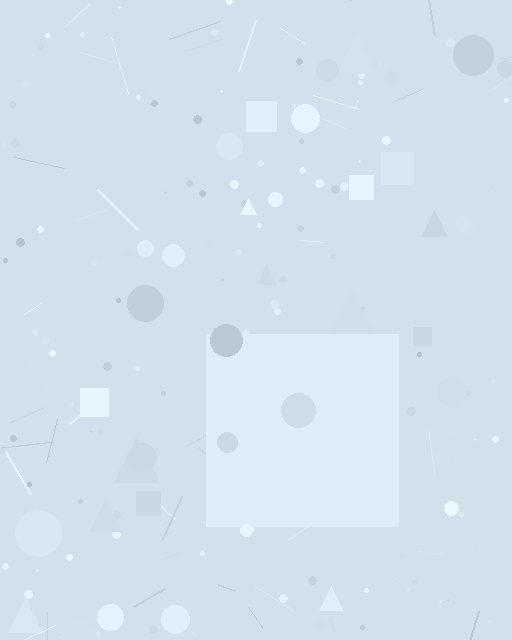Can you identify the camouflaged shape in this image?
The camouflaged shape is a square.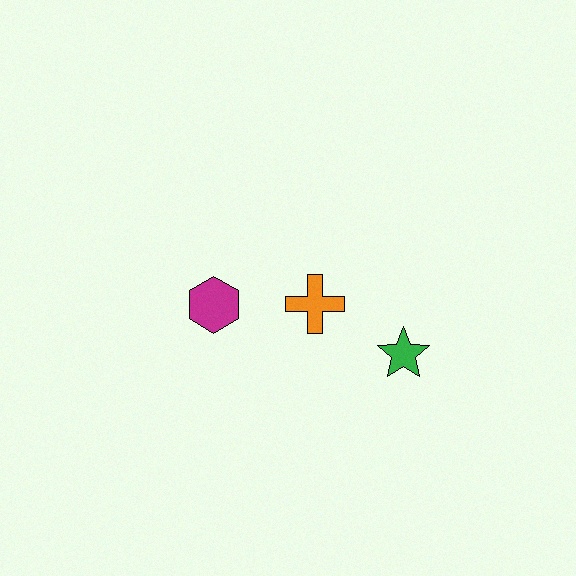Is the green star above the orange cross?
No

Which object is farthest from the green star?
The magenta hexagon is farthest from the green star.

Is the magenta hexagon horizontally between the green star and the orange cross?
No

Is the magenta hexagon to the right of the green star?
No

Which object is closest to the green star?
The orange cross is closest to the green star.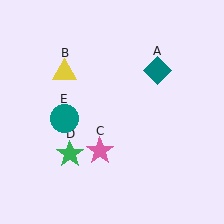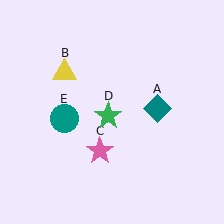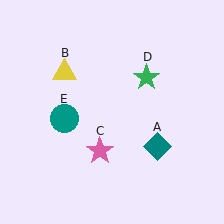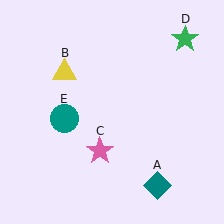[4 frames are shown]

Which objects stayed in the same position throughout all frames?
Yellow triangle (object B) and pink star (object C) and teal circle (object E) remained stationary.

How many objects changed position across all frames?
2 objects changed position: teal diamond (object A), green star (object D).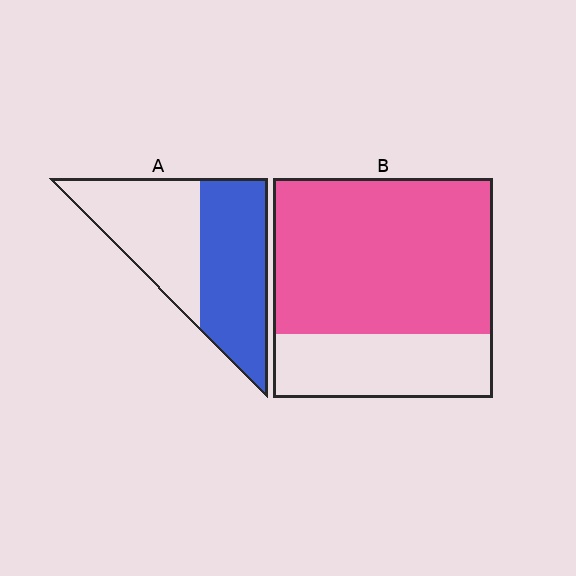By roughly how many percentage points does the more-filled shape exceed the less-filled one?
By roughly 20 percentage points (B over A).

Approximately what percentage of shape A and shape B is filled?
A is approximately 50% and B is approximately 70%.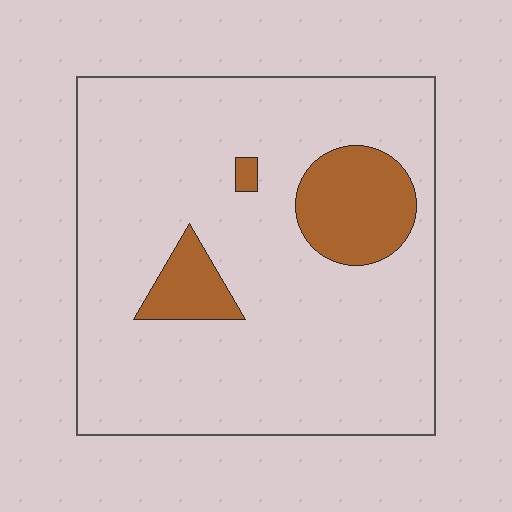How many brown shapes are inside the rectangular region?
3.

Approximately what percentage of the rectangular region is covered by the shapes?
Approximately 15%.